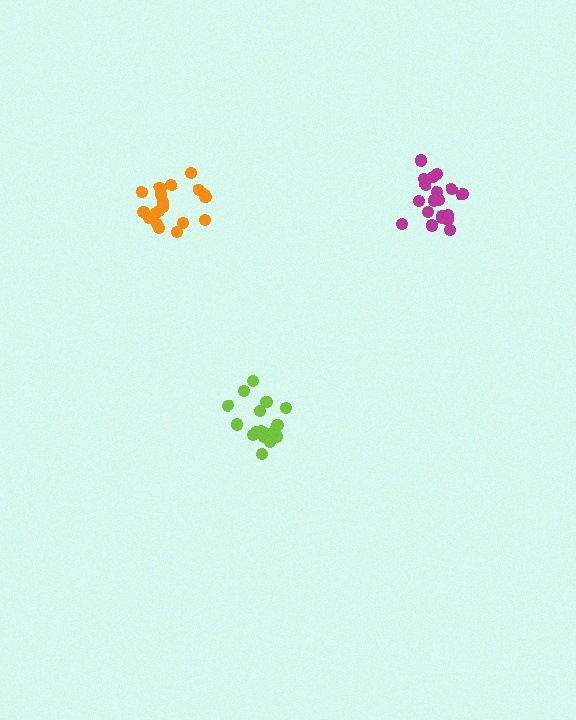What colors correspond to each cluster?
The clusters are colored: magenta, orange, lime.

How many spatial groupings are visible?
There are 3 spatial groupings.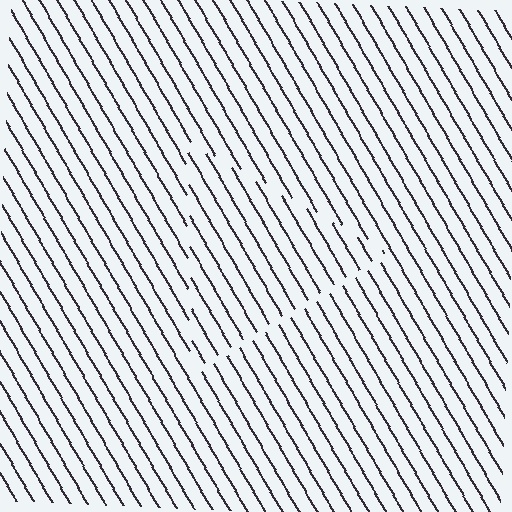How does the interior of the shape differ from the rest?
The interior of the shape contains the same grating, shifted by half a period — the contour is defined by the phase discontinuity where line-ends from the inner and outer gratings abut.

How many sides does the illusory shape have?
3 sides — the line-ends trace a triangle.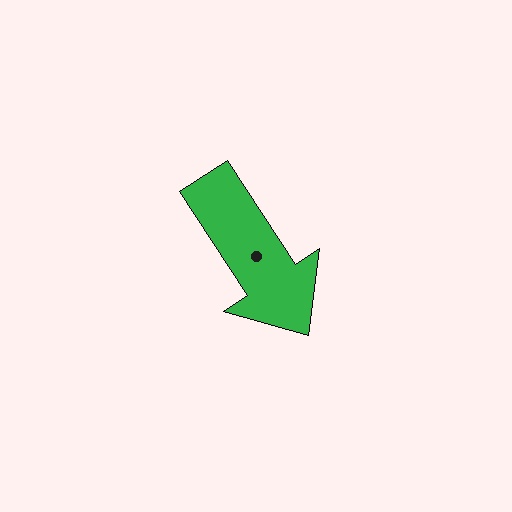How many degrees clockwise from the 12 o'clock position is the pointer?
Approximately 147 degrees.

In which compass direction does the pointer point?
Southeast.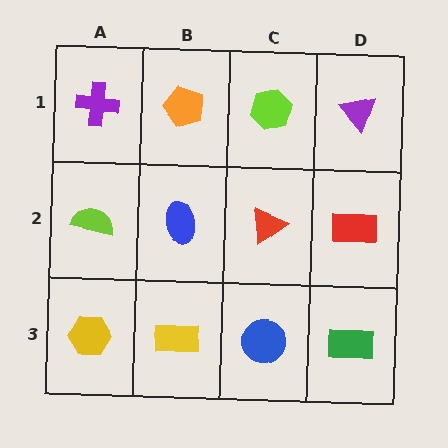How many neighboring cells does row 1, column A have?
2.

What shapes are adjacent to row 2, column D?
A purple triangle (row 1, column D), a green rectangle (row 3, column D), a red triangle (row 2, column C).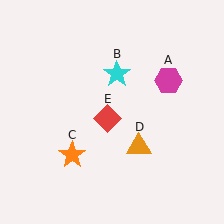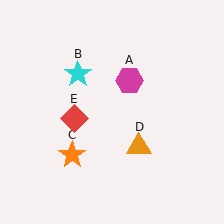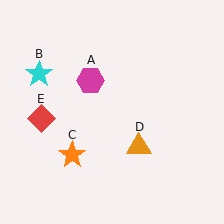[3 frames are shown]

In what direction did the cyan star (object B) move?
The cyan star (object B) moved left.